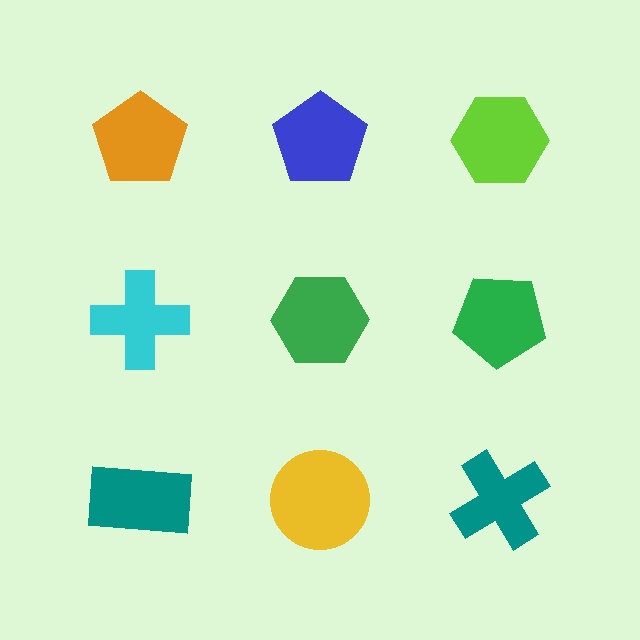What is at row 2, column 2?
A green hexagon.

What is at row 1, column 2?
A blue pentagon.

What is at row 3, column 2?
A yellow circle.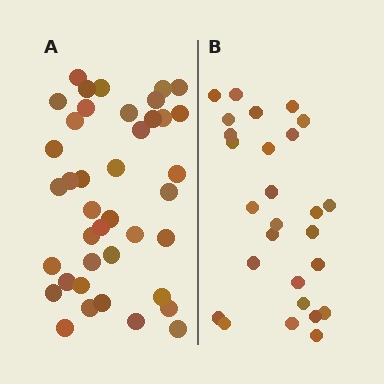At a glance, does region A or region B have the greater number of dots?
Region A (the left region) has more dots.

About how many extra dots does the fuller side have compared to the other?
Region A has approximately 15 more dots than region B.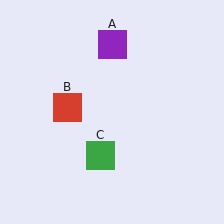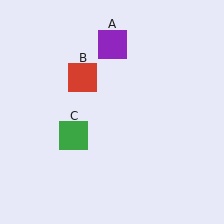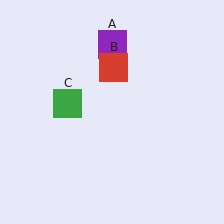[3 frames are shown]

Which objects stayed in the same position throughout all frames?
Purple square (object A) remained stationary.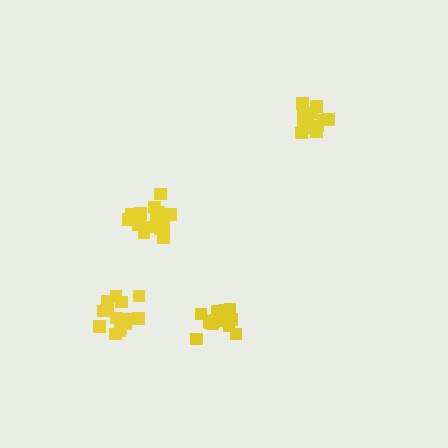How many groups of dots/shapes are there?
There are 4 groups.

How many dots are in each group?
Group 1: 14 dots, Group 2: 17 dots, Group 3: 13 dots, Group 4: 17 dots (61 total).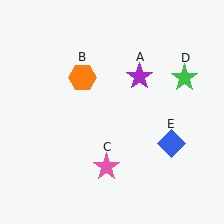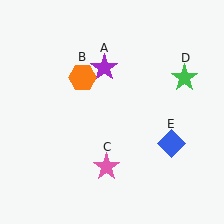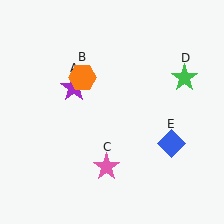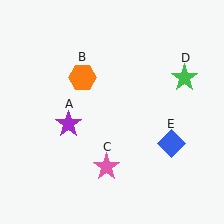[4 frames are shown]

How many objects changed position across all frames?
1 object changed position: purple star (object A).